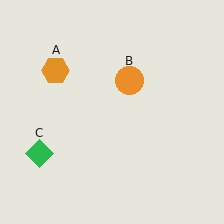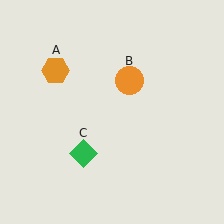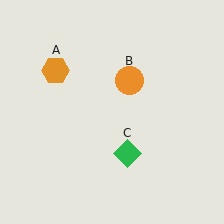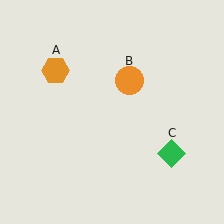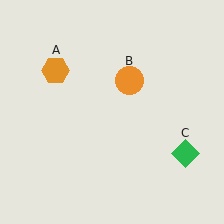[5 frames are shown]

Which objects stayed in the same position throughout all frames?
Orange hexagon (object A) and orange circle (object B) remained stationary.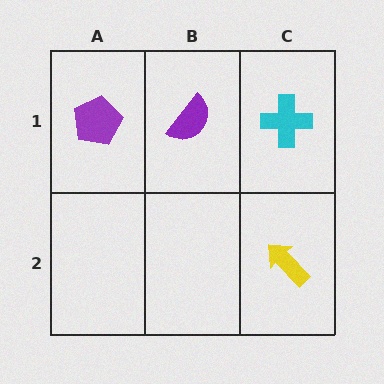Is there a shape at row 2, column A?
No, that cell is empty.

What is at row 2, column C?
A yellow arrow.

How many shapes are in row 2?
1 shape.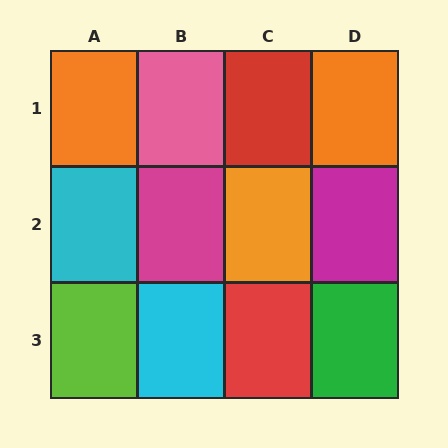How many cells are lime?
1 cell is lime.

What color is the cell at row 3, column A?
Lime.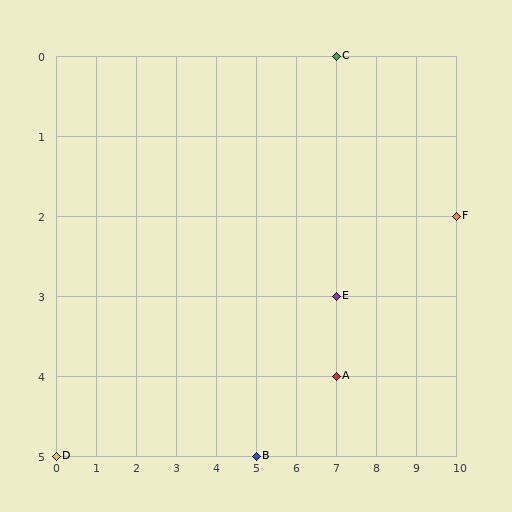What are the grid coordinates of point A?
Point A is at grid coordinates (7, 4).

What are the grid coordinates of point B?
Point B is at grid coordinates (5, 5).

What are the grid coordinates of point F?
Point F is at grid coordinates (10, 2).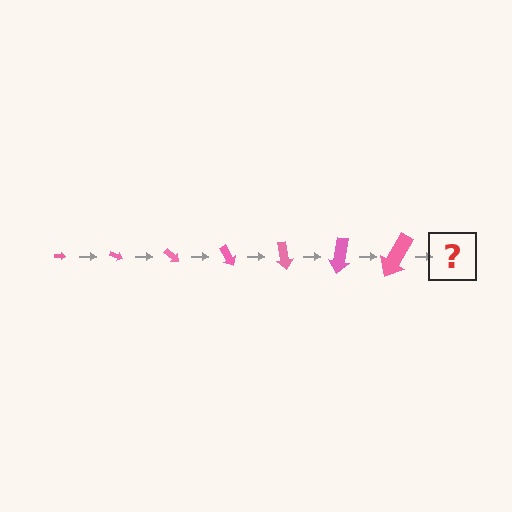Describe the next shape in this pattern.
It should be an arrow, larger than the previous one and rotated 140 degrees from the start.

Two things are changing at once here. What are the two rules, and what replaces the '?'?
The two rules are that the arrow grows larger each step and it rotates 20 degrees each step. The '?' should be an arrow, larger than the previous one and rotated 140 degrees from the start.